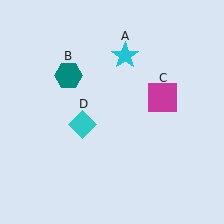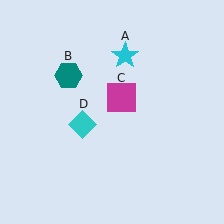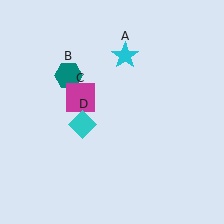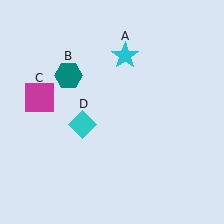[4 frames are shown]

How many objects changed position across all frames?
1 object changed position: magenta square (object C).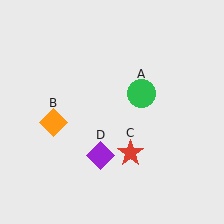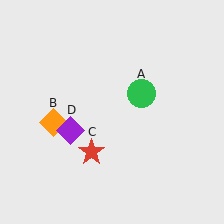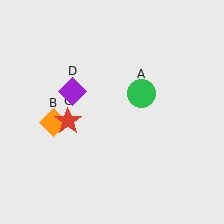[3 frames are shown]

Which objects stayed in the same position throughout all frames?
Green circle (object A) and orange diamond (object B) remained stationary.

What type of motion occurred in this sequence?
The red star (object C), purple diamond (object D) rotated clockwise around the center of the scene.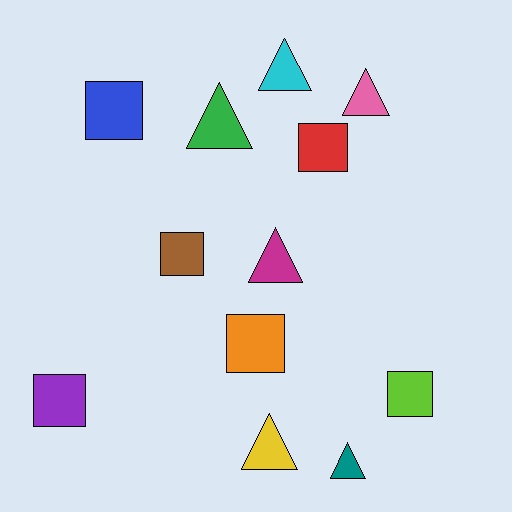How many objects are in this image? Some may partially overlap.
There are 12 objects.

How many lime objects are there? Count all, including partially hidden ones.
There is 1 lime object.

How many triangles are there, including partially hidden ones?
There are 6 triangles.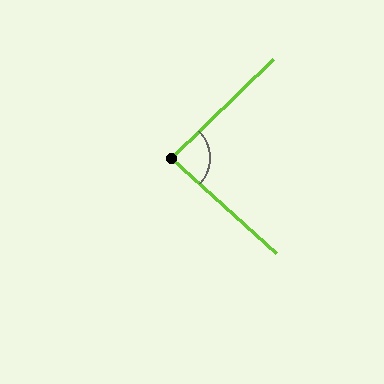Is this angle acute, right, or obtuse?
It is approximately a right angle.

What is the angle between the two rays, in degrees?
Approximately 87 degrees.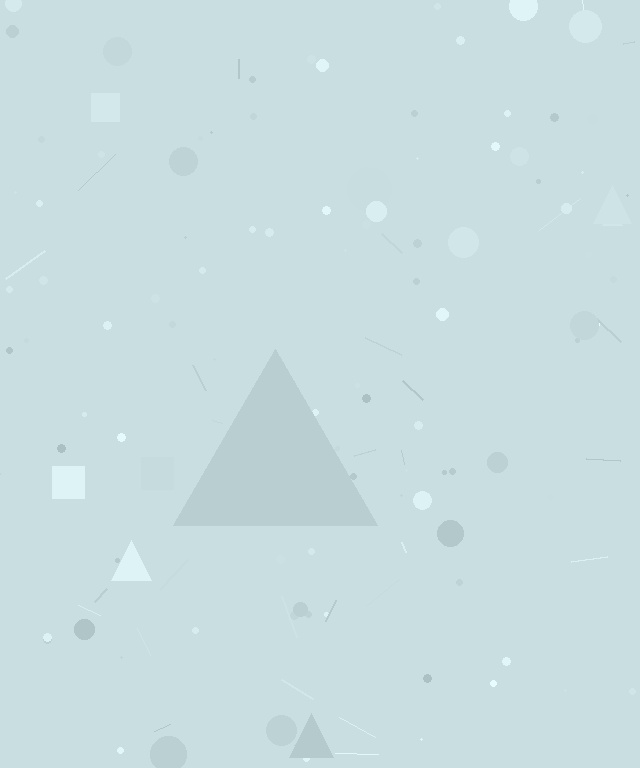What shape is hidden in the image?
A triangle is hidden in the image.